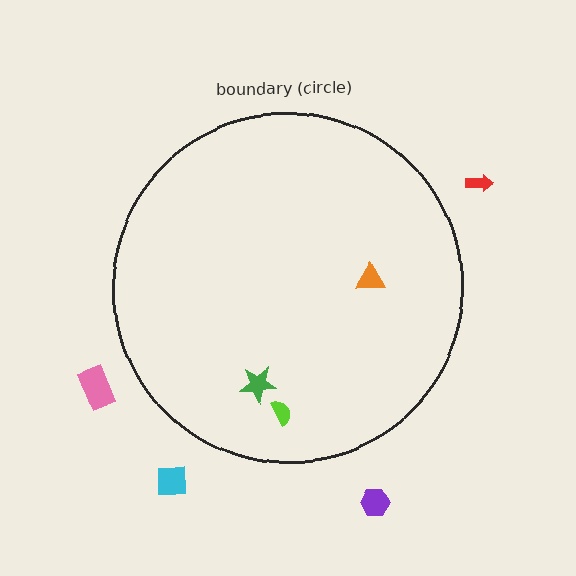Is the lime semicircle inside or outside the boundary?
Inside.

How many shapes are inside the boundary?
3 inside, 4 outside.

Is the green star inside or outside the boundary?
Inside.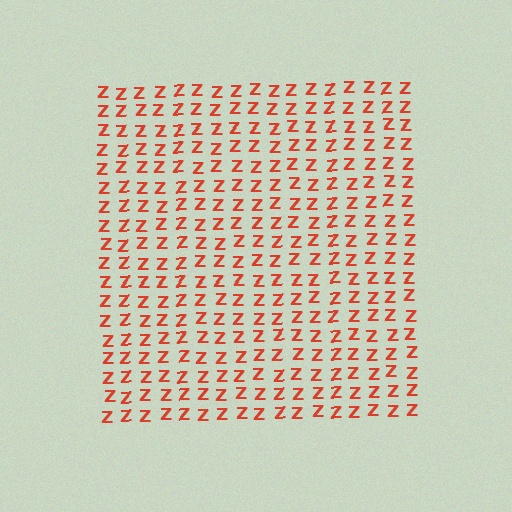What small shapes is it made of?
It is made of small letter Z's.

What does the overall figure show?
The overall figure shows a square.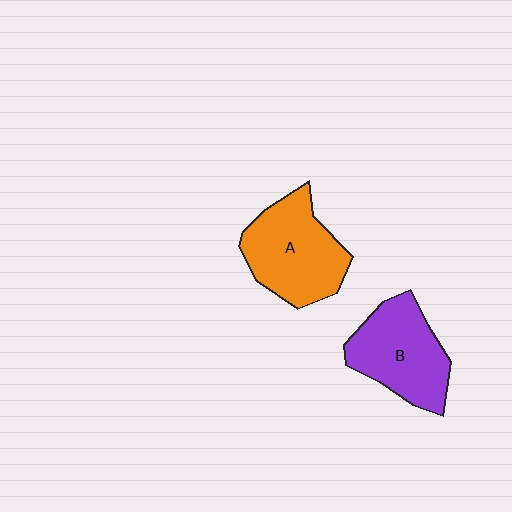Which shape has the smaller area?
Shape B (purple).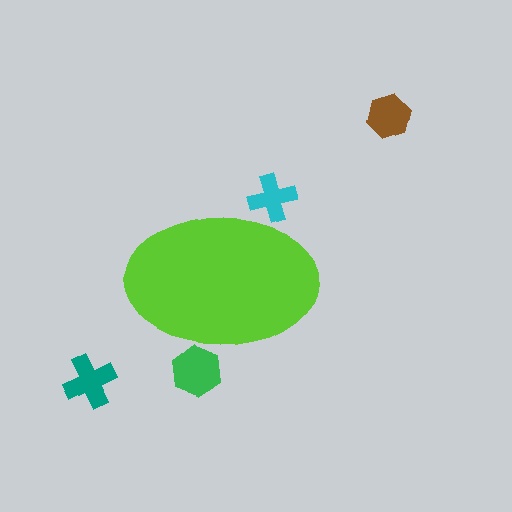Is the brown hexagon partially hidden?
No, the brown hexagon is fully visible.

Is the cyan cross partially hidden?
Yes, the cyan cross is partially hidden behind the lime ellipse.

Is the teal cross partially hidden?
No, the teal cross is fully visible.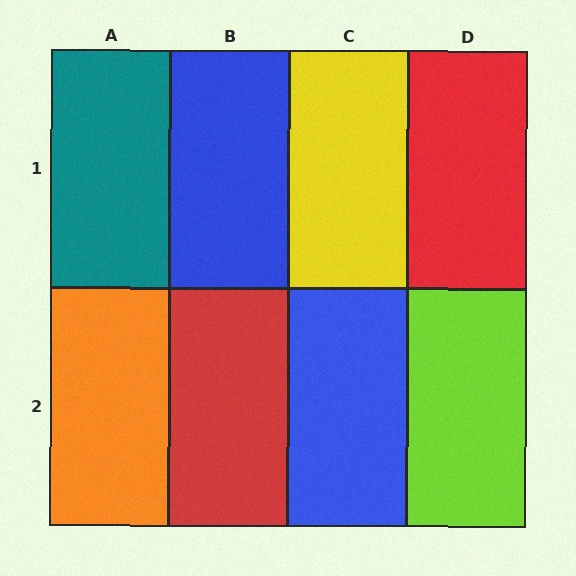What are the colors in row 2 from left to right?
Orange, red, blue, lime.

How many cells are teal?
1 cell is teal.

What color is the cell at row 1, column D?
Red.